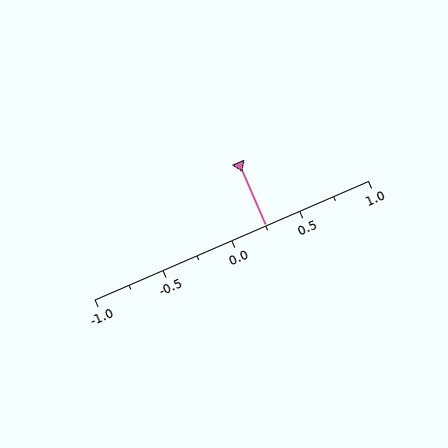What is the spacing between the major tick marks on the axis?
The major ticks are spaced 0.5 apart.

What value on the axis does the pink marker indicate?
The marker indicates approximately 0.25.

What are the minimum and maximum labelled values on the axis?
The axis runs from -1.0 to 1.0.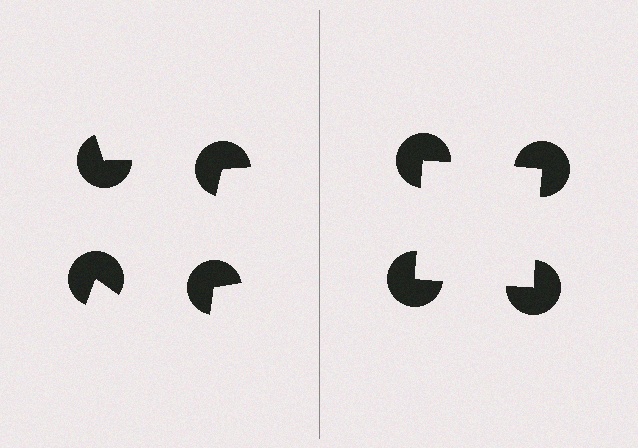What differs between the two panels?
The pac-man discs are positioned identically on both sides; only the wedge orientations differ. On the right they align to a square; on the left they are misaligned.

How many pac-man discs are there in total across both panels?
8 — 4 on each side.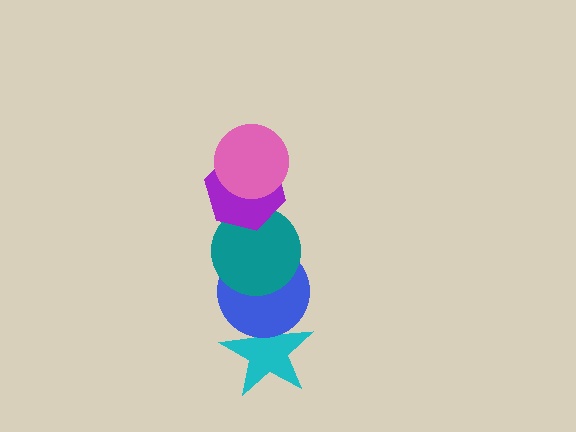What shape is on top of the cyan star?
The blue circle is on top of the cyan star.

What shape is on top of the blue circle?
The teal circle is on top of the blue circle.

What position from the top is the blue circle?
The blue circle is 4th from the top.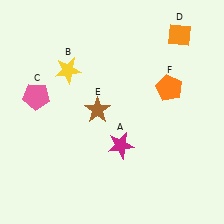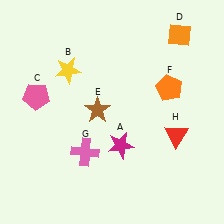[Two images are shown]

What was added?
A pink cross (G), a red triangle (H) were added in Image 2.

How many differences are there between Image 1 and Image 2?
There are 2 differences between the two images.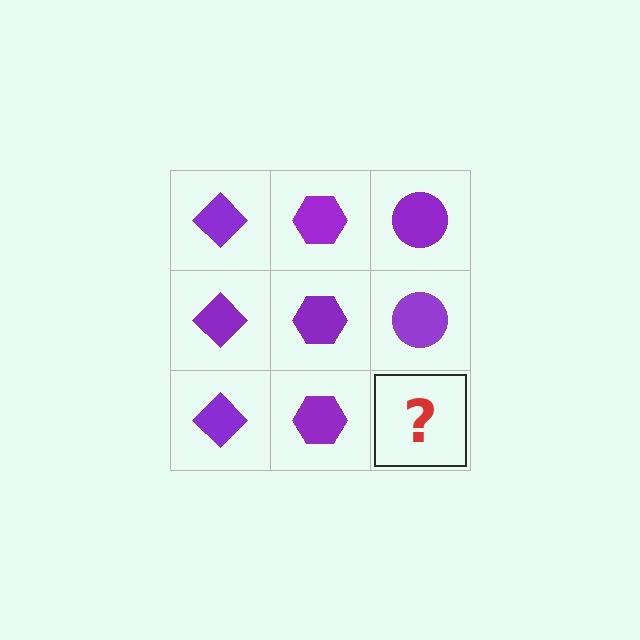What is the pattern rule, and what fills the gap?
The rule is that each column has a consistent shape. The gap should be filled with a purple circle.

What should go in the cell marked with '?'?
The missing cell should contain a purple circle.